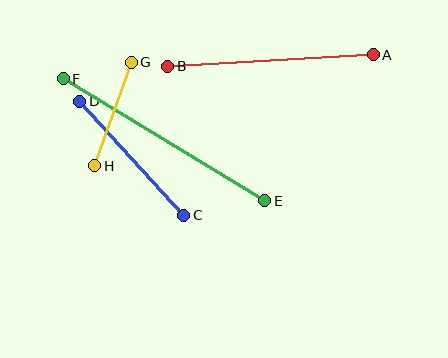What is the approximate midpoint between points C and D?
The midpoint is at approximately (132, 158) pixels.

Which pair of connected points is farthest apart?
Points E and F are farthest apart.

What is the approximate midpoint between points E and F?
The midpoint is at approximately (164, 140) pixels.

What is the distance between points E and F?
The distance is approximately 236 pixels.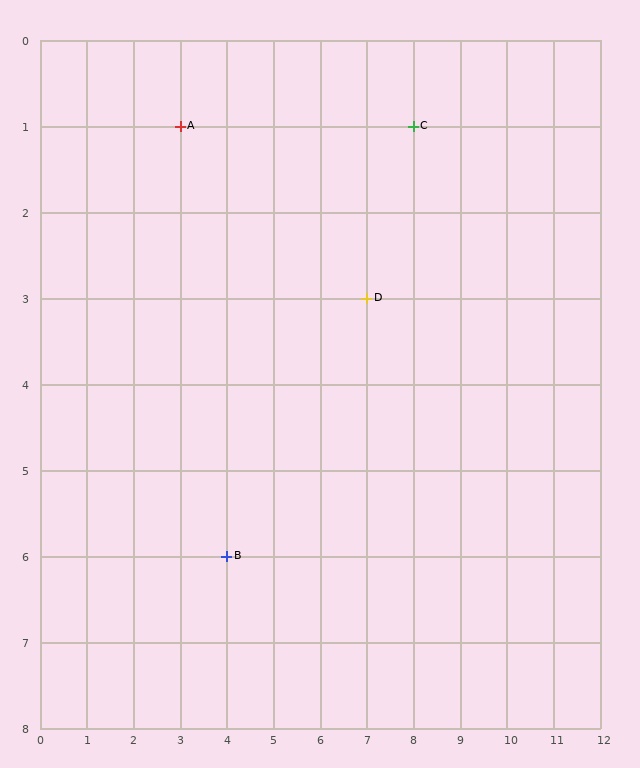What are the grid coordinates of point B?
Point B is at grid coordinates (4, 6).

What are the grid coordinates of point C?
Point C is at grid coordinates (8, 1).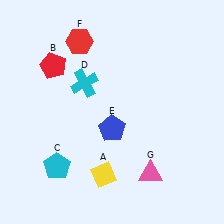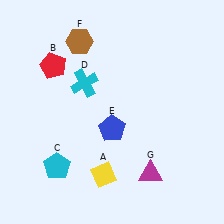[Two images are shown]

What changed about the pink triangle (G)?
In Image 1, G is pink. In Image 2, it changed to magenta.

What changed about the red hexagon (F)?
In Image 1, F is red. In Image 2, it changed to brown.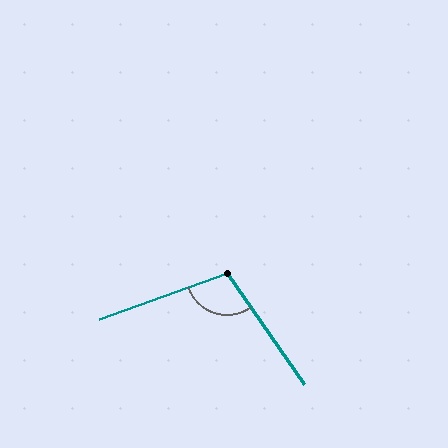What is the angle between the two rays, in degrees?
Approximately 105 degrees.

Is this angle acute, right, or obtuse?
It is obtuse.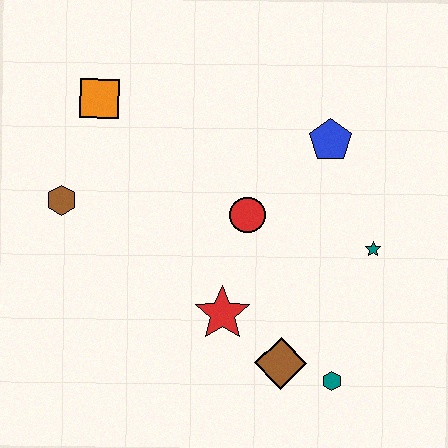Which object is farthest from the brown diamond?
The orange square is farthest from the brown diamond.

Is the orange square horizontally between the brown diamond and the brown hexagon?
Yes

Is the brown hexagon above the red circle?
Yes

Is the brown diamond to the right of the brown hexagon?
Yes